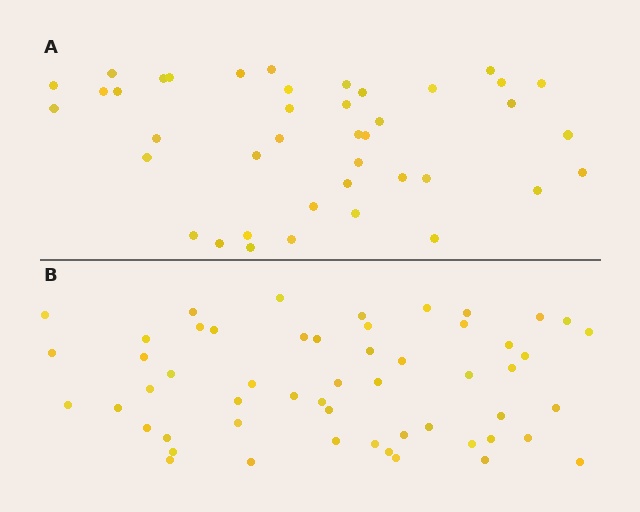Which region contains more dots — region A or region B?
Region B (the bottom region) has more dots.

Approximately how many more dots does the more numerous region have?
Region B has approximately 15 more dots than region A.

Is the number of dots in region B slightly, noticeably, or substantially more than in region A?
Region B has noticeably more, but not dramatically so. The ratio is roughly 1.3 to 1.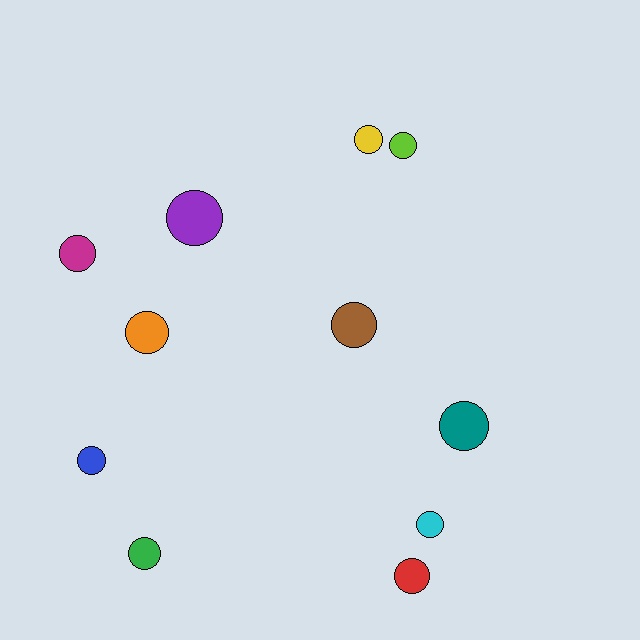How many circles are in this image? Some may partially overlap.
There are 11 circles.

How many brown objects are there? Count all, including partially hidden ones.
There is 1 brown object.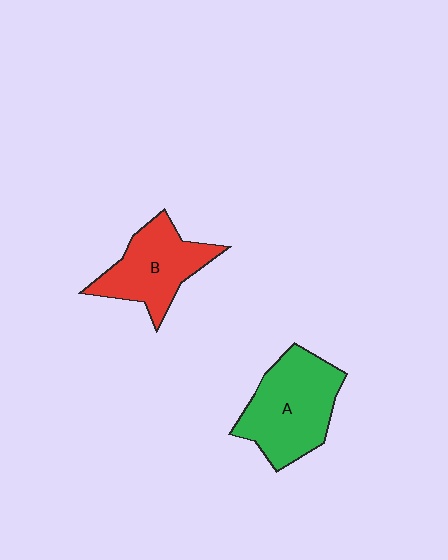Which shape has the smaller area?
Shape B (red).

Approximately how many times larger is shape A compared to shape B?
Approximately 1.2 times.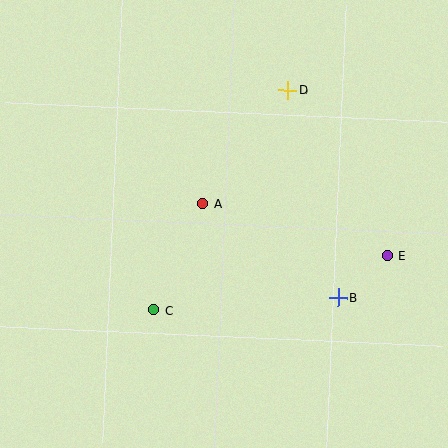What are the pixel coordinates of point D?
Point D is at (288, 90).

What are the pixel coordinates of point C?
Point C is at (154, 310).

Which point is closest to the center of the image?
Point A at (203, 203) is closest to the center.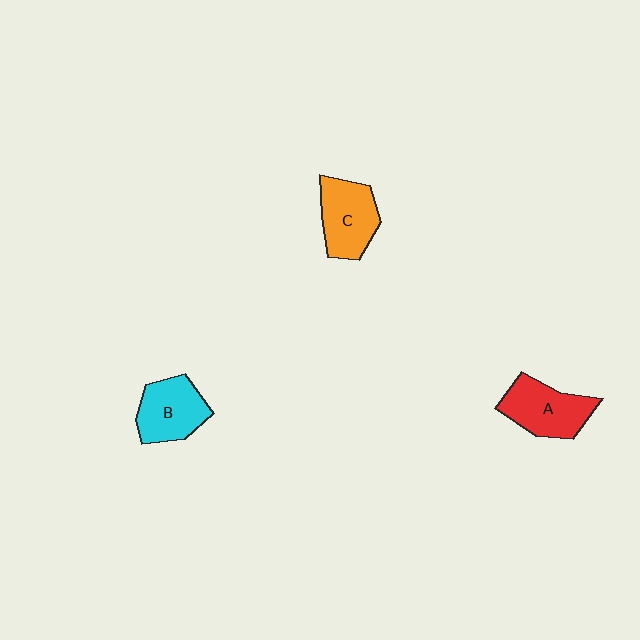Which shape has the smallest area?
Shape B (cyan).